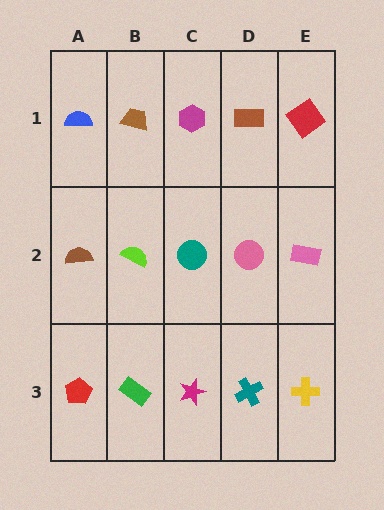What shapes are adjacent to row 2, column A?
A blue semicircle (row 1, column A), a red pentagon (row 3, column A), a lime semicircle (row 2, column B).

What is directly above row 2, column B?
A brown trapezoid.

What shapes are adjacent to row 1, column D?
A pink circle (row 2, column D), a magenta hexagon (row 1, column C), a red diamond (row 1, column E).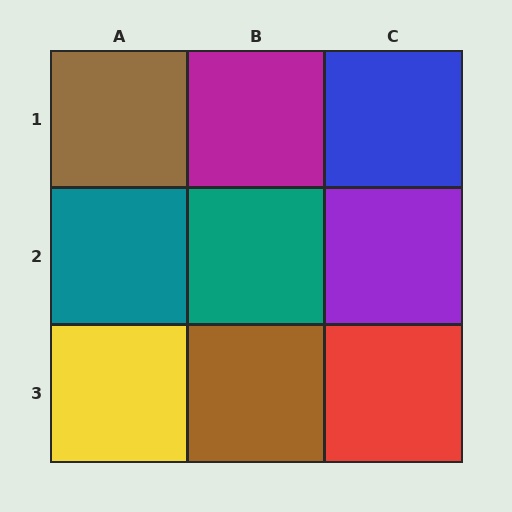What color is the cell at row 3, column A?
Yellow.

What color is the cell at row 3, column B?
Brown.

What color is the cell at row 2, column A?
Teal.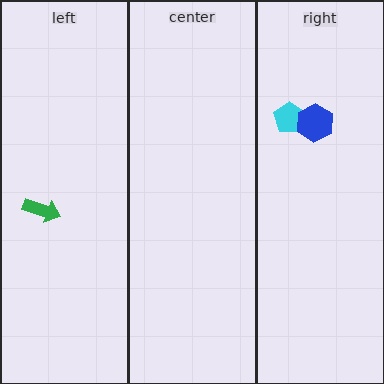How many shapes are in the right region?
2.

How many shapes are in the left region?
1.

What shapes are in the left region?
The green arrow.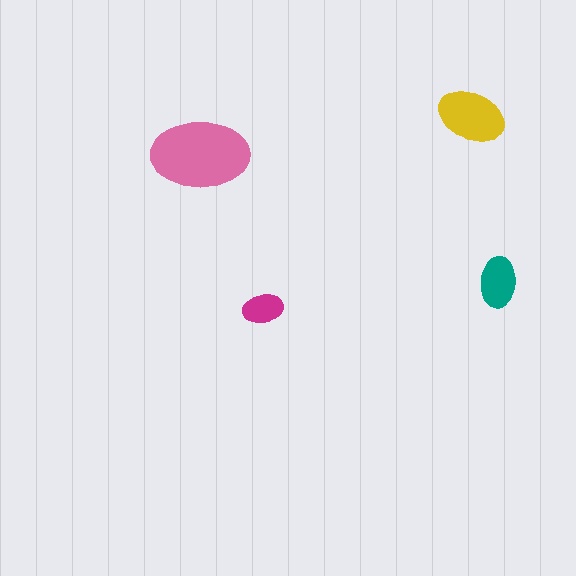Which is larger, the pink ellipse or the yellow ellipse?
The pink one.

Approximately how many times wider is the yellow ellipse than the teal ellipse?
About 1.5 times wider.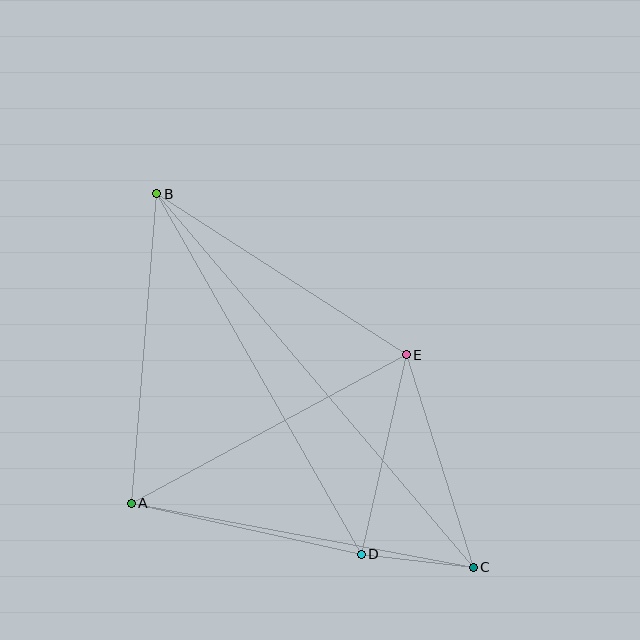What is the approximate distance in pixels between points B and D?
The distance between B and D is approximately 414 pixels.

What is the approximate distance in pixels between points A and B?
The distance between A and B is approximately 311 pixels.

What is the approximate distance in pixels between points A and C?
The distance between A and C is approximately 348 pixels.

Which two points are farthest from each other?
Points B and C are farthest from each other.